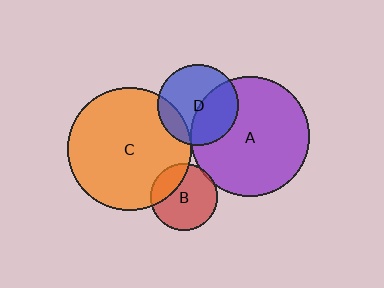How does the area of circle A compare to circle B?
Approximately 3.1 times.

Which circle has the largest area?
Circle C (orange).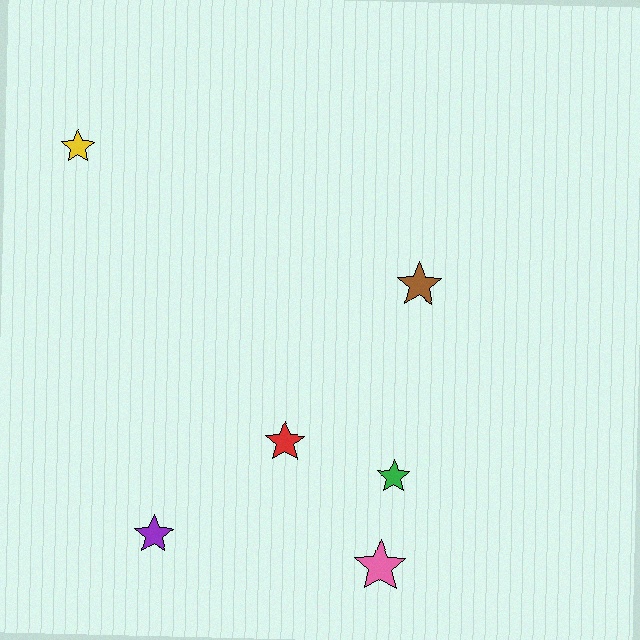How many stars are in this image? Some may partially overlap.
There are 6 stars.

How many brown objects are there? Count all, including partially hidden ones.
There is 1 brown object.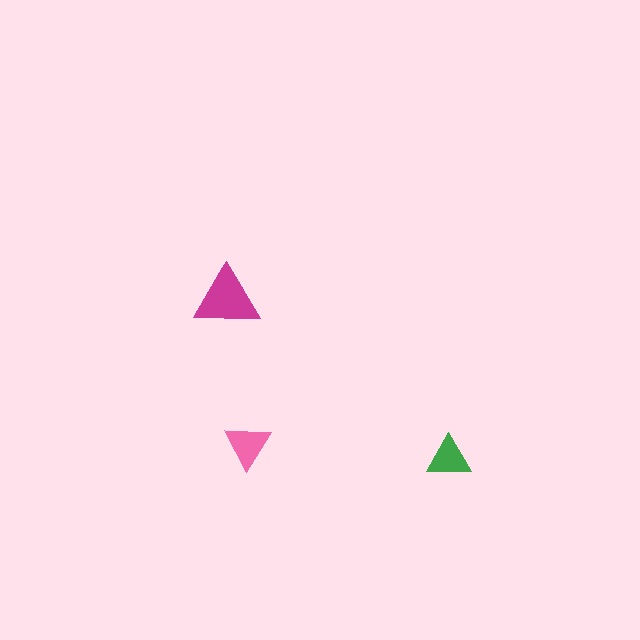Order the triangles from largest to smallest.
the magenta one, the pink one, the green one.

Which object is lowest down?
The green triangle is bottommost.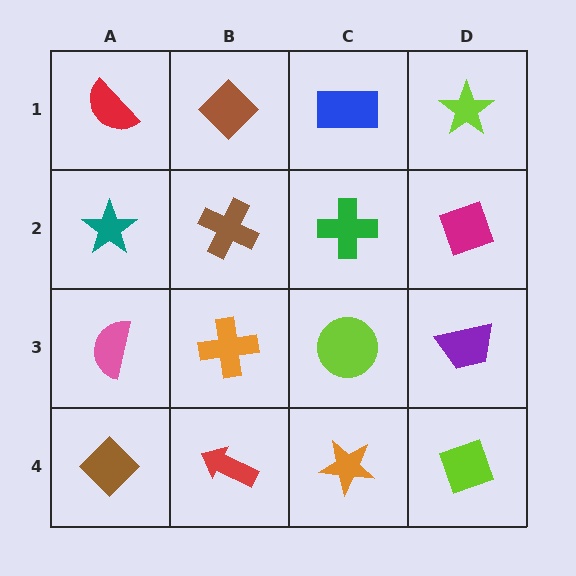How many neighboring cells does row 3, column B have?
4.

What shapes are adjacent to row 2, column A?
A red semicircle (row 1, column A), a pink semicircle (row 3, column A), a brown cross (row 2, column B).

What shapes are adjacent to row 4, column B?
An orange cross (row 3, column B), a brown diamond (row 4, column A), an orange star (row 4, column C).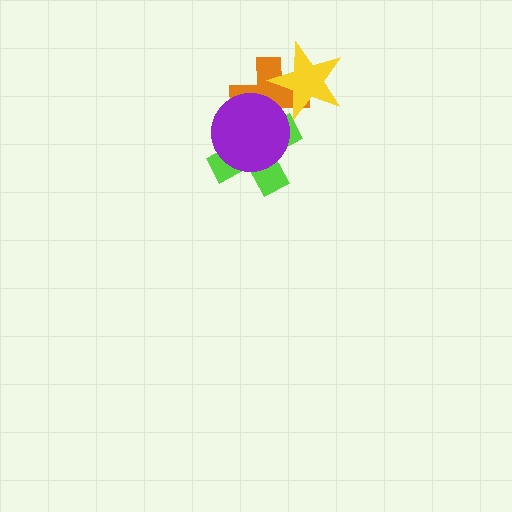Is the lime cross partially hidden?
Yes, it is partially covered by another shape.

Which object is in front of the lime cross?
The purple circle is in front of the lime cross.